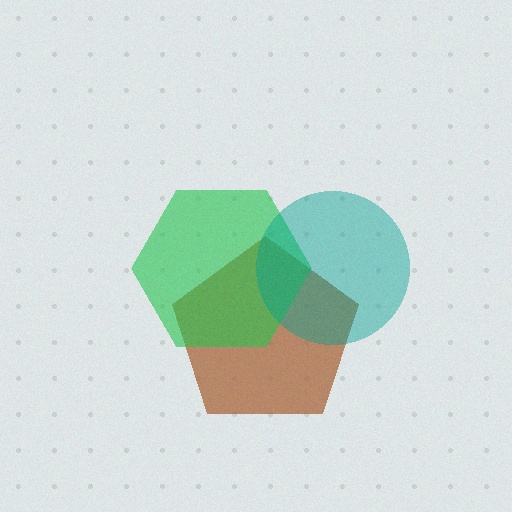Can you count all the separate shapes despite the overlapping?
Yes, there are 3 separate shapes.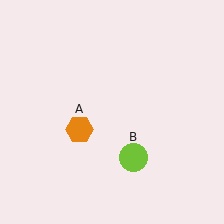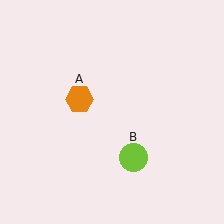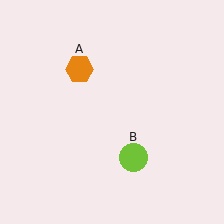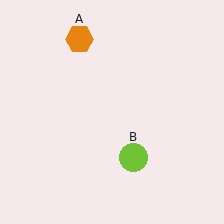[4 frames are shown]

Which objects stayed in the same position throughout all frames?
Lime circle (object B) remained stationary.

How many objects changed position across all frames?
1 object changed position: orange hexagon (object A).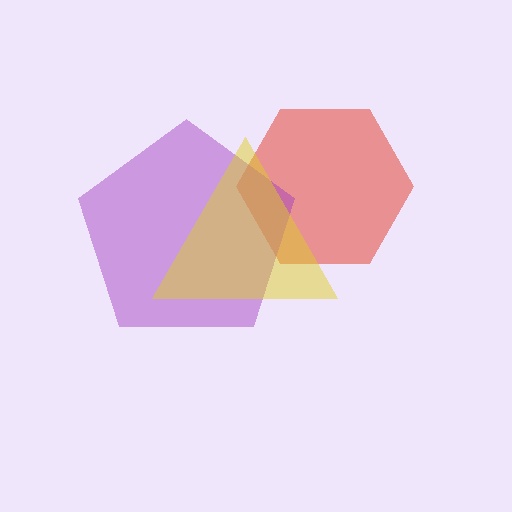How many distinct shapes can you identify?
There are 3 distinct shapes: a red hexagon, a purple pentagon, a yellow triangle.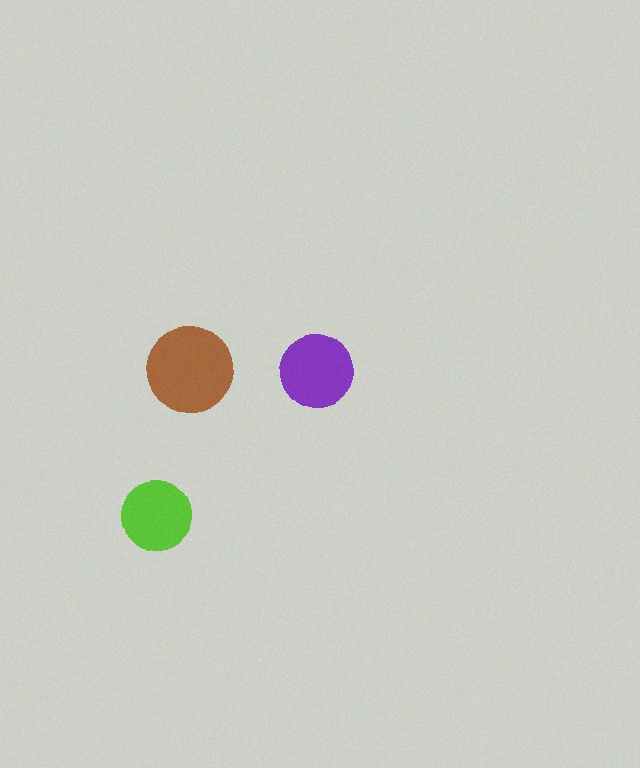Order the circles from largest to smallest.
the brown one, the purple one, the lime one.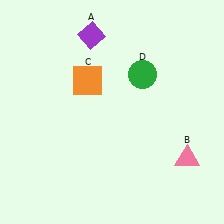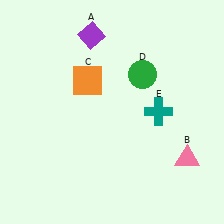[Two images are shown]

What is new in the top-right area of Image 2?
A teal cross (E) was added in the top-right area of Image 2.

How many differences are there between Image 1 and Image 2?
There is 1 difference between the two images.